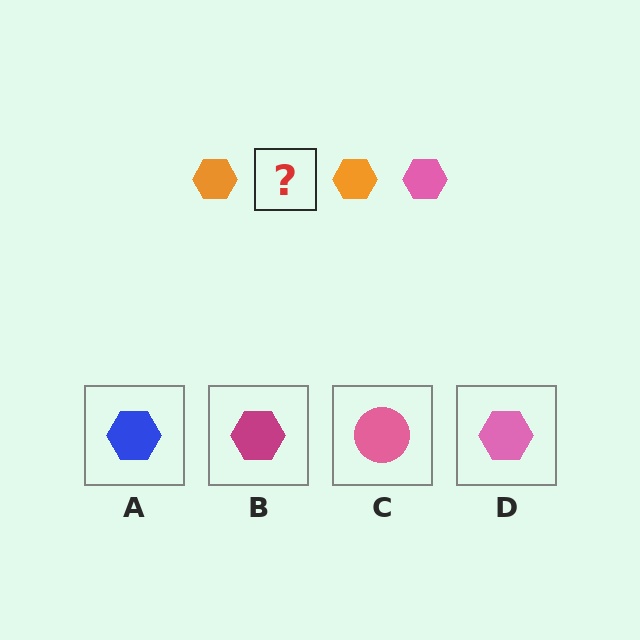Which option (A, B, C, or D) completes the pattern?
D.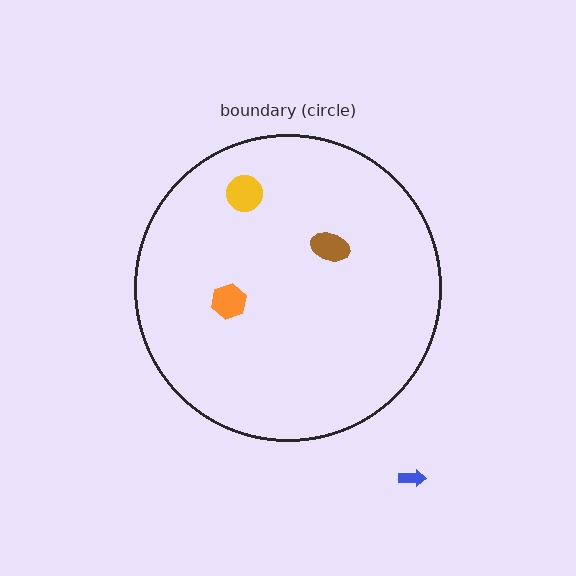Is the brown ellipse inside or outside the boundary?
Inside.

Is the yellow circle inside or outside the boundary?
Inside.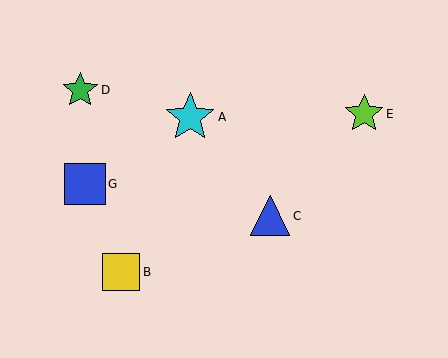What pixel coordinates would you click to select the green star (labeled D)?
Click at (80, 90) to select the green star D.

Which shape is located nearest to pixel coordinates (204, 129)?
The cyan star (labeled A) at (190, 117) is nearest to that location.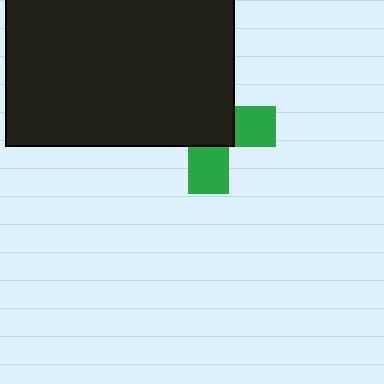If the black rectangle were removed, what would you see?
You would see the complete green cross.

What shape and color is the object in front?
The object in front is a black rectangle.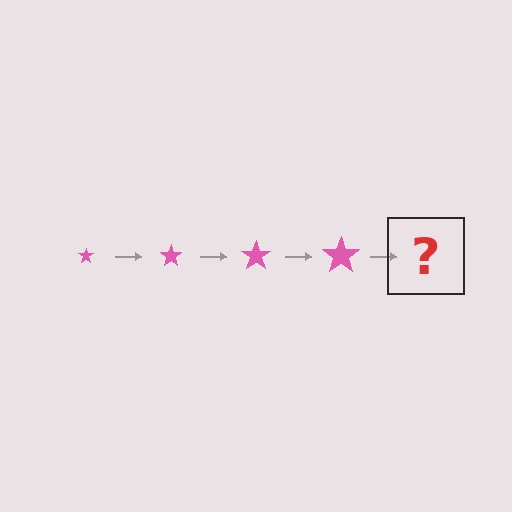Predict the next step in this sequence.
The next step is a pink star, larger than the previous one.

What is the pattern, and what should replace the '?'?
The pattern is that the star gets progressively larger each step. The '?' should be a pink star, larger than the previous one.